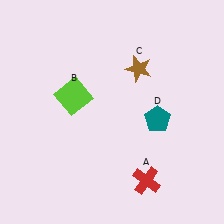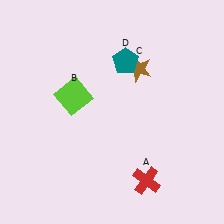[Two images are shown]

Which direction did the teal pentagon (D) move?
The teal pentagon (D) moved up.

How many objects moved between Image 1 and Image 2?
1 object moved between the two images.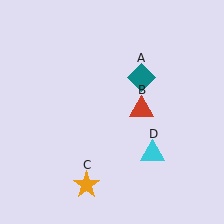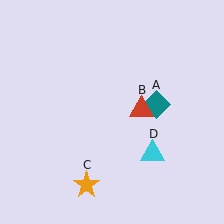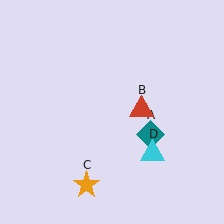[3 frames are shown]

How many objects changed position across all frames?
1 object changed position: teal diamond (object A).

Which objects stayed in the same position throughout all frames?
Red triangle (object B) and orange star (object C) and cyan triangle (object D) remained stationary.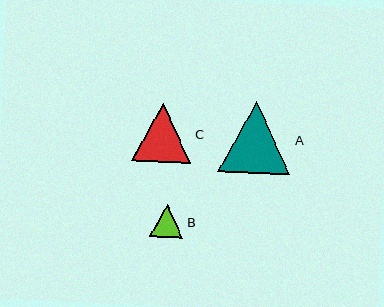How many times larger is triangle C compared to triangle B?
Triangle C is approximately 1.8 times the size of triangle B.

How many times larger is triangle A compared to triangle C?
Triangle A is approximately 1.2 times the size of triangle C.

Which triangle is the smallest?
Triangle B is the smallest with a size of approximately 33 pixels.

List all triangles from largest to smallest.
From largest to smallest: A, C, B.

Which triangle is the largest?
Triangle A is the largest with a size of approximately 72 pixels.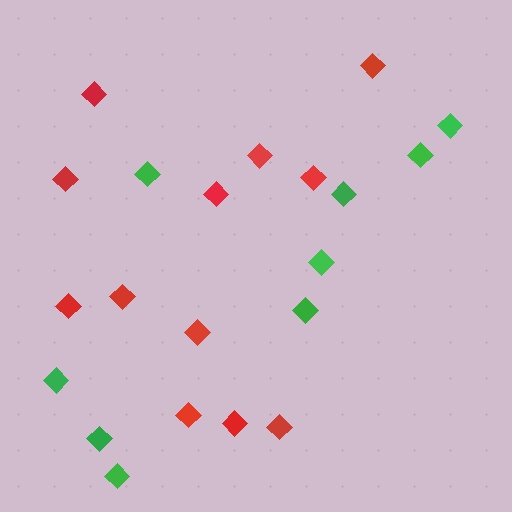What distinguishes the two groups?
There are 2 groups: one group of green diamonds (9) and one group of red diamonds (12).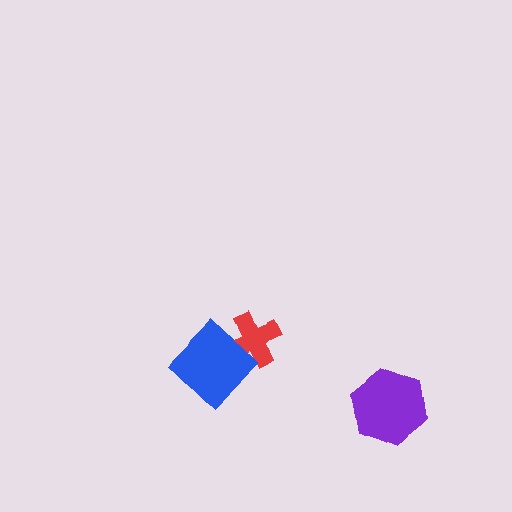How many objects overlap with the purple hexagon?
0 objects overlap with the purple hexagon.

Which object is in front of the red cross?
The blue diamond is in front of the red cross.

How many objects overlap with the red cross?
1 object overlaps with the red cross.